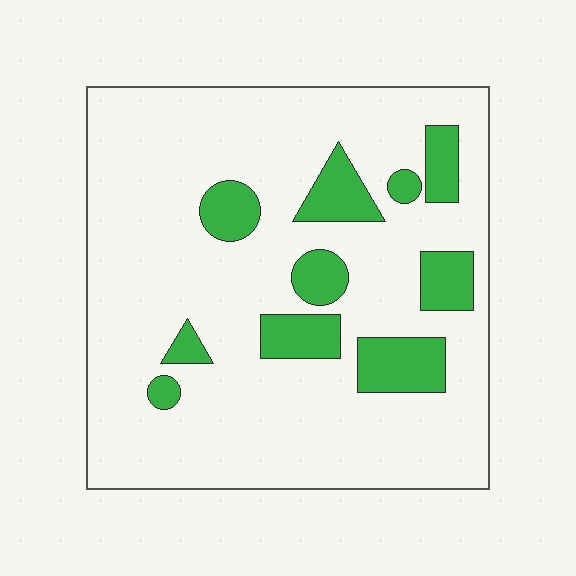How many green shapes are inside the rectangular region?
10.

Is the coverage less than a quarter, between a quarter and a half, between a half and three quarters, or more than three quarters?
Less than a quarter.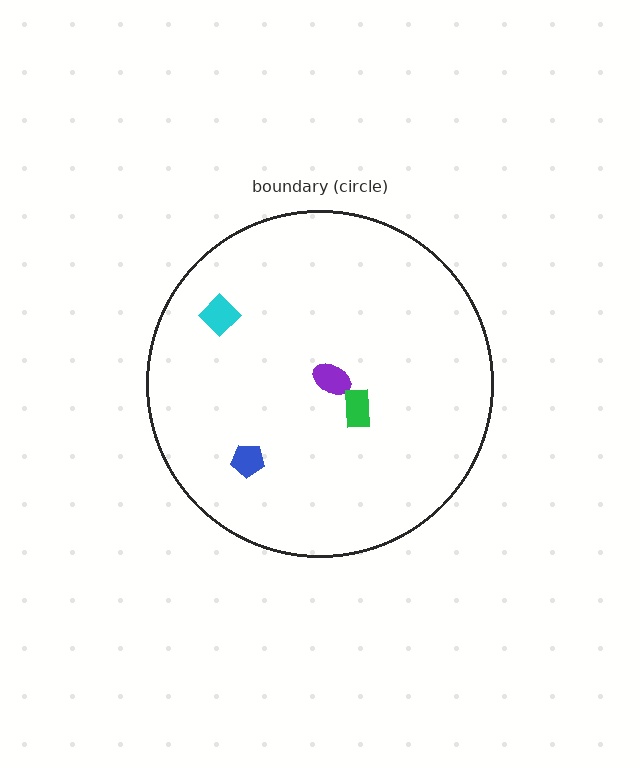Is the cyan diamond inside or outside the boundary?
Inside.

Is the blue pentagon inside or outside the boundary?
Inside.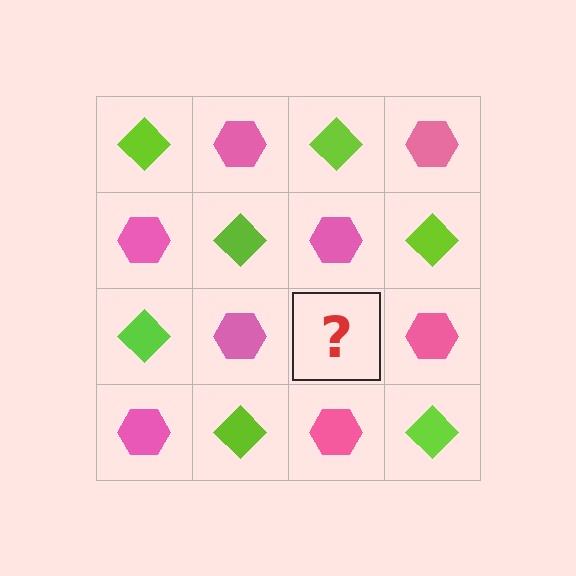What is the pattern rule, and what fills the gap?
The rule is that it alternates lime diamond and pink hexagon in a checkerboard pattern. The gap should be filled with a lime diamond.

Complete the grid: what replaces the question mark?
The question mark should be replaced with a lime diamond.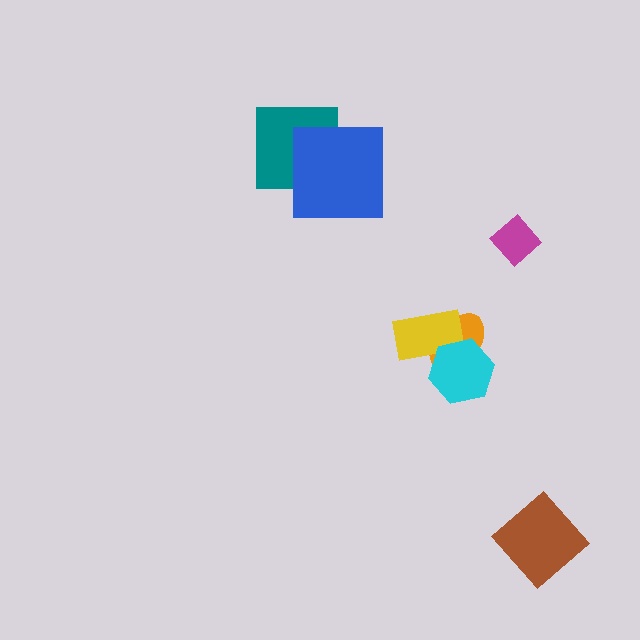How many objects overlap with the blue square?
1 object overlaps with the blue square.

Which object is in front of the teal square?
The blue square is in front of the teal square.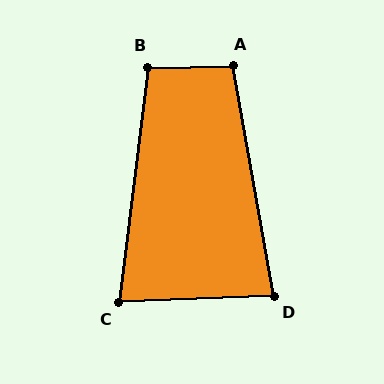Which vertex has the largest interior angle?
A, at approximately 99 degrees.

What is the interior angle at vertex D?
Approximately 82 degrees (acute).